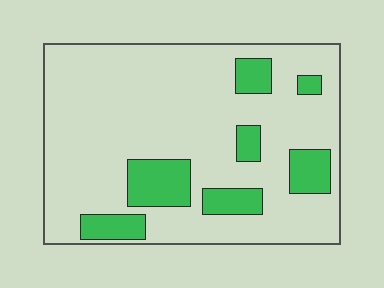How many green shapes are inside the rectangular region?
7.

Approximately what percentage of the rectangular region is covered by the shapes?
Approximately 20%.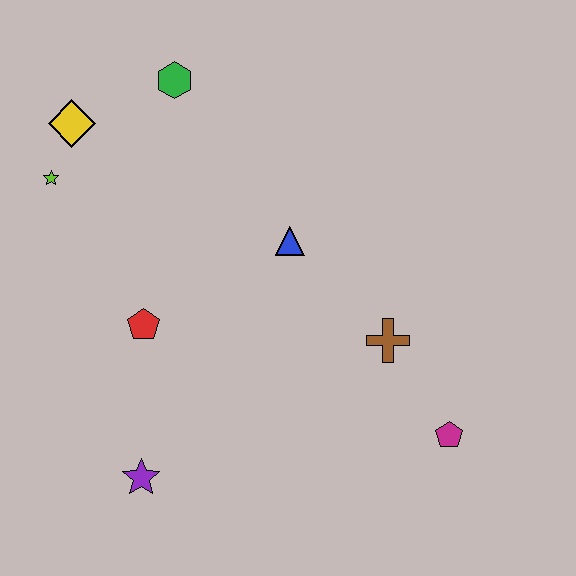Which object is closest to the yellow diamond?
The lime star is closest to the yellow diamond.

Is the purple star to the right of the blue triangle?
No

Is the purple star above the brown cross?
No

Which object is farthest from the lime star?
The magenta pentagon is farthest from the lime star.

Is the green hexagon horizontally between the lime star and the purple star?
No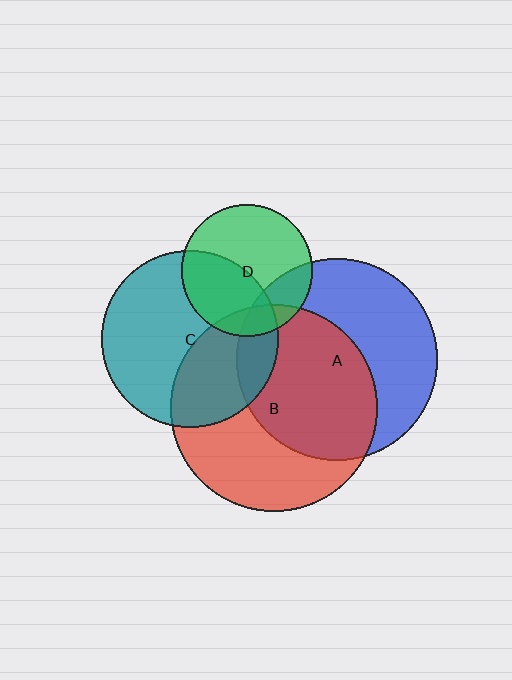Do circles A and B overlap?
Yes.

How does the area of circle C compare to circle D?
Approximately 1.8 times.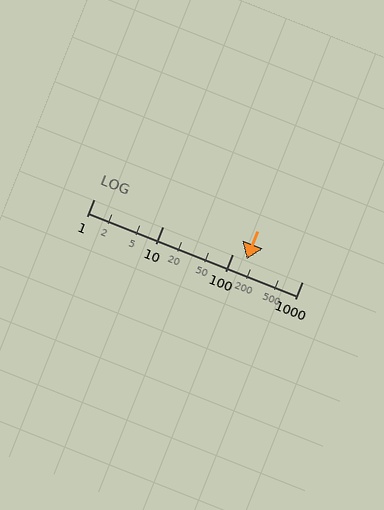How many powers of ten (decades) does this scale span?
The scale spans 3 decades, from 1 to 1000.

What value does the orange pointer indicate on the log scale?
The pointer indicates approximately 160.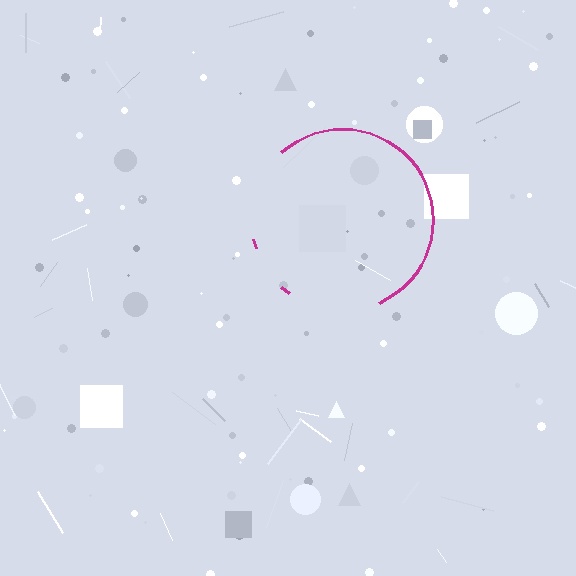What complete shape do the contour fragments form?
The contour fragments form a circle.